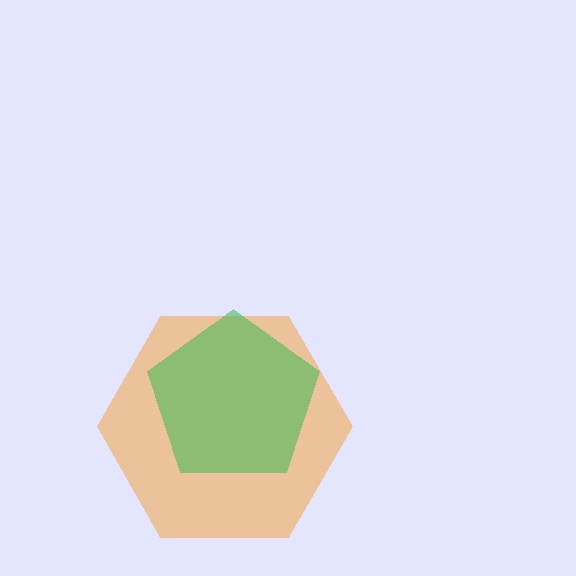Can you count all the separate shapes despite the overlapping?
Yes, there are 2 separate shapes.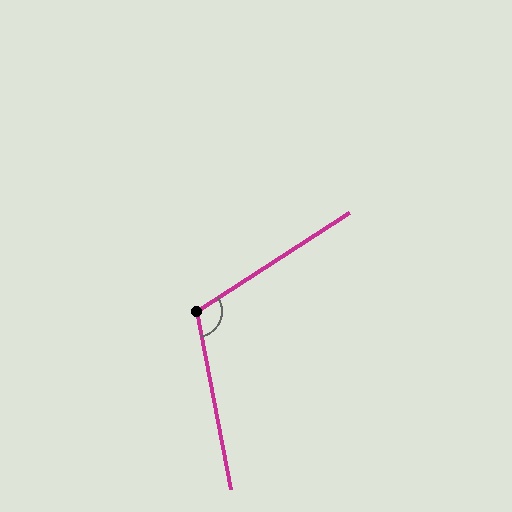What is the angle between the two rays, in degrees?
Approximately 112 degrees.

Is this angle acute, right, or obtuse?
It is obtuse.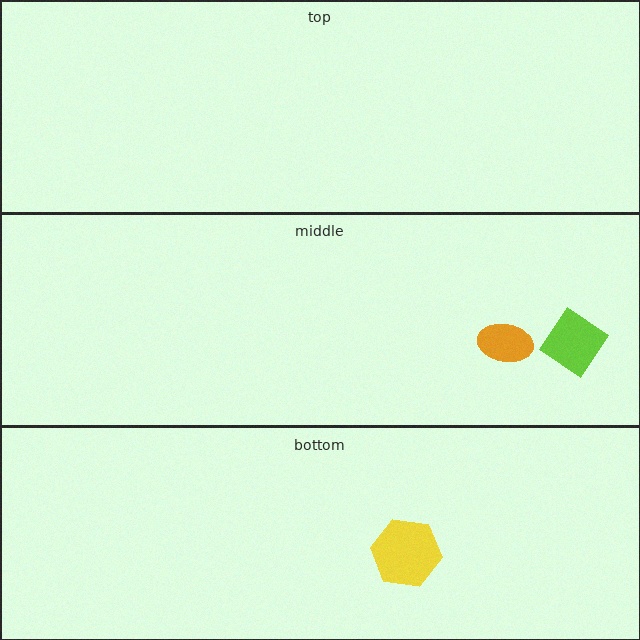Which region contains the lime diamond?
The middle region.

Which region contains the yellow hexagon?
The bottom region.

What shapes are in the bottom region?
The yellow hexagon.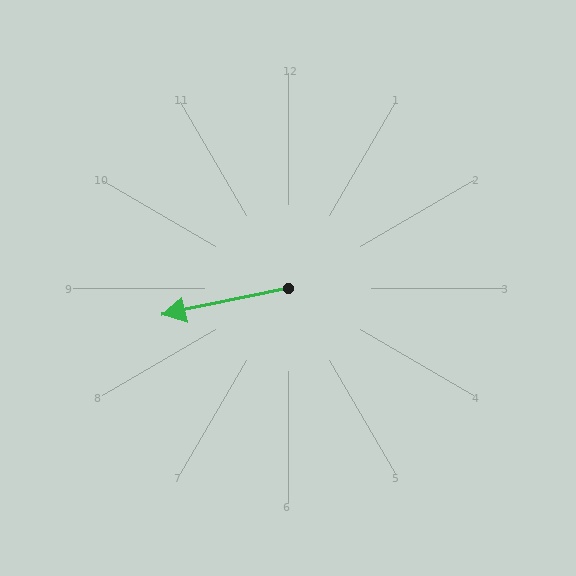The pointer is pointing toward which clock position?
Roughly 9 o'clock.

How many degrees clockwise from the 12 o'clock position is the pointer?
Approximately 258 degrees.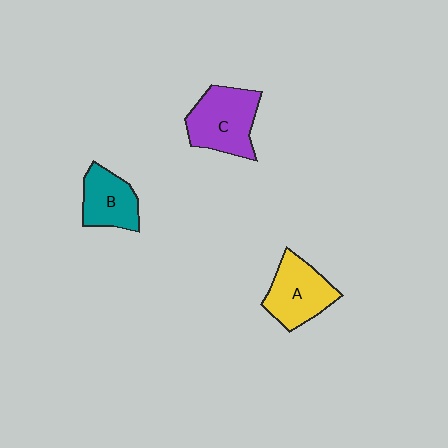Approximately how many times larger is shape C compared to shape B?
Approximately 1.4 times.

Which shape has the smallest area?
Shape B (teal).